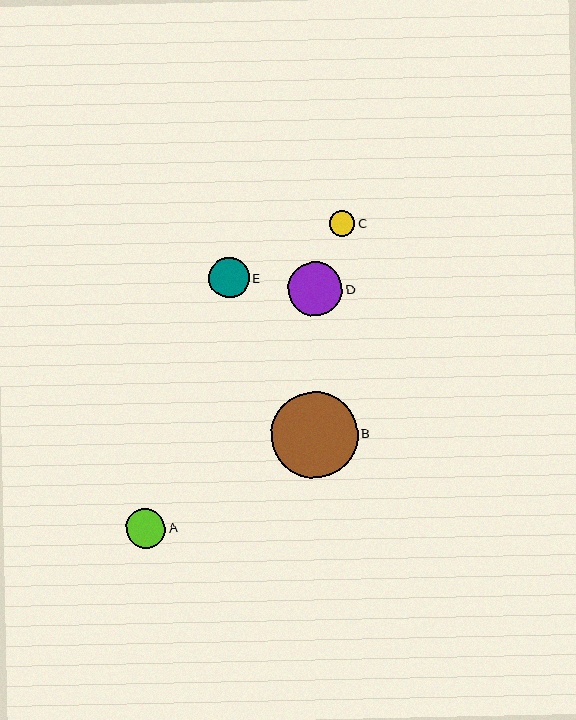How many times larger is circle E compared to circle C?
Circle E is approximately 1.6 times the size of circle C.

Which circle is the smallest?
Circle C is the smallest with a size of approximately 26 pixels.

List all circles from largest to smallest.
From largest to smallest: B, D, E, A, C.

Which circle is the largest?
Circle B is the largest with a size of approximately 86 pixels.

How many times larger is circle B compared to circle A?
Circle B is approximately 2.2 times the size of circle A.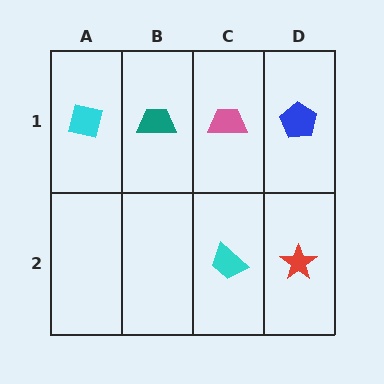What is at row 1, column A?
A cyan square.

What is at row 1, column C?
A pink trapezoid.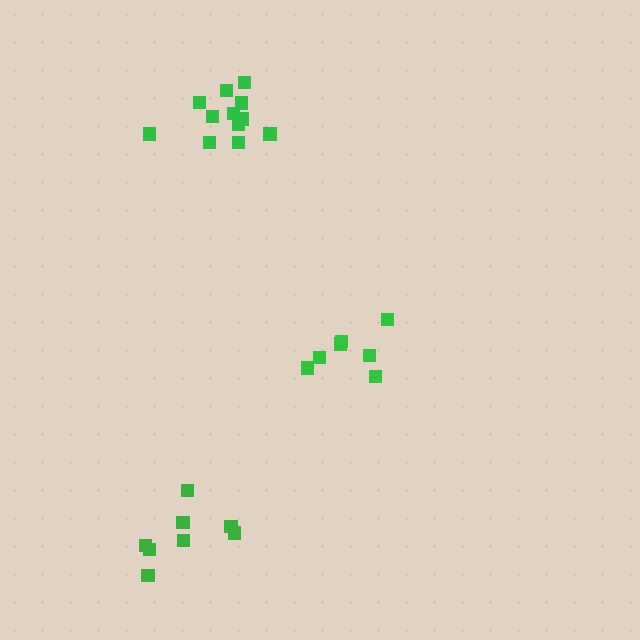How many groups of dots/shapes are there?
There are 3 groups.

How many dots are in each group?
Group 1: 12 dots, Group 2: 7 dots, Group 3: 8 dots (27 total).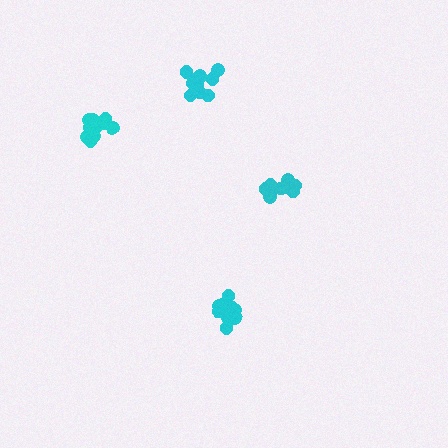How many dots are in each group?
Group 1: 13 dots, Group 2: 9 dots, Group 3: 11 dots, Group 4: 11 dots (44 total).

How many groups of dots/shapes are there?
There are 4 groups.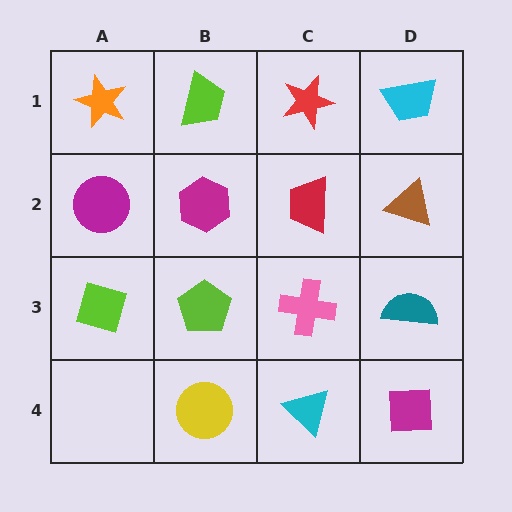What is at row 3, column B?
A lime pentagon.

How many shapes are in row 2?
4 shapes.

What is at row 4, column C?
A cyan triangle.